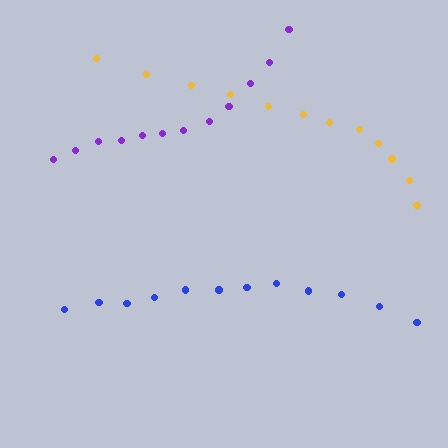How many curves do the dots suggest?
There are 3 distinct paths.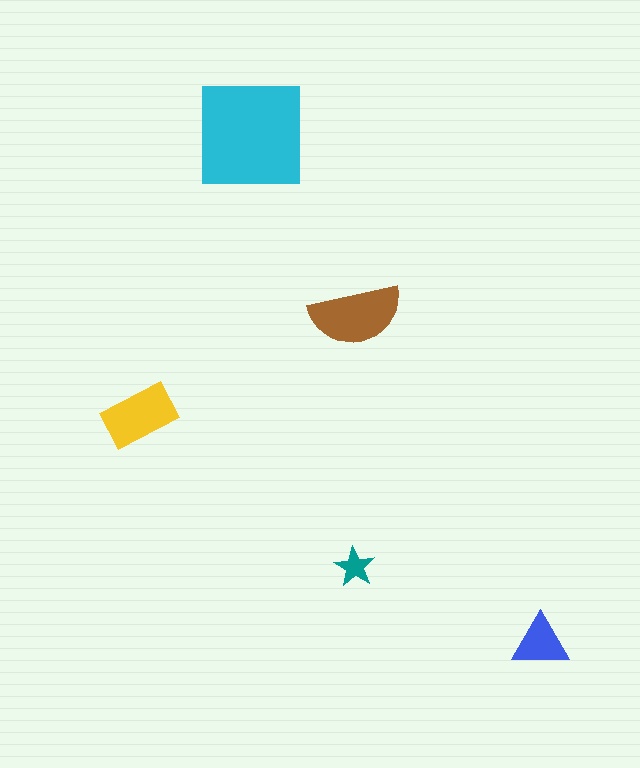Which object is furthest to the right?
The blue triangle is rightmost.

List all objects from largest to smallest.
The cyan square, the brown semicircle, the yellow rectangle, the blue triangle, the teal star.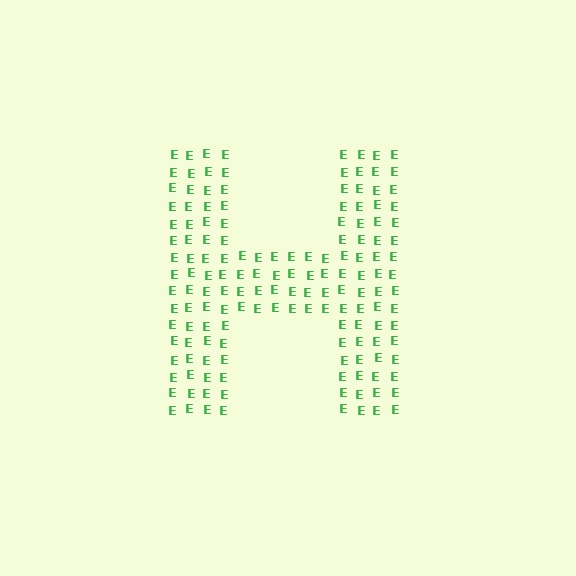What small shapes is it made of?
It is made of small letter E's.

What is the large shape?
The large shape is the letter H.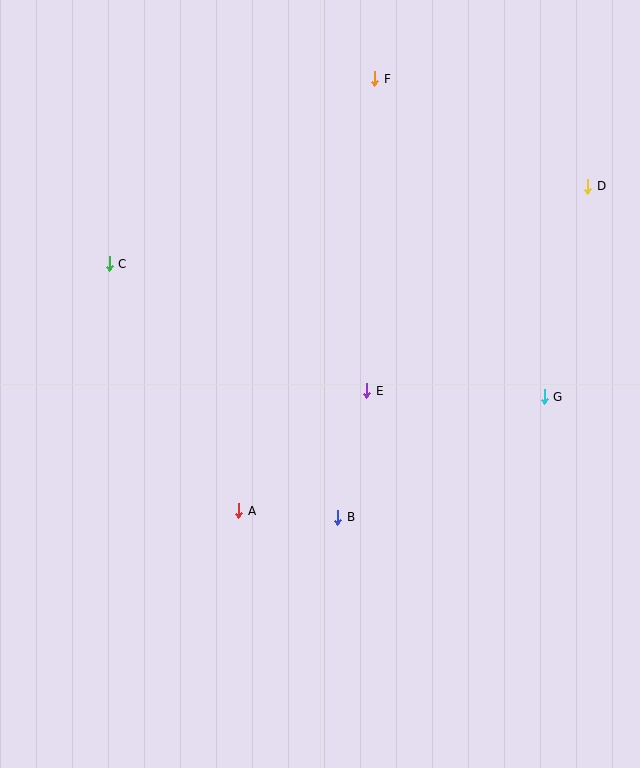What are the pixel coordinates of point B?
Point B is at (338, 517).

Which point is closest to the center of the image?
Point E at (367, 391) is closest to the center.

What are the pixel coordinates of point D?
Point D is at (588, 186).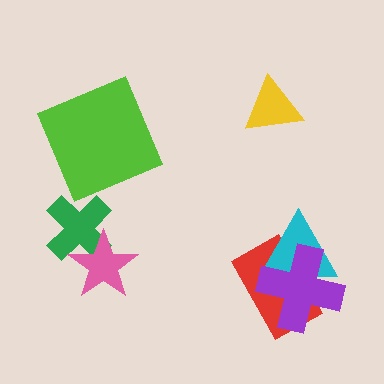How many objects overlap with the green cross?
1 object overlaps with the green cross.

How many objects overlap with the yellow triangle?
0 objects overlap with the yellow triangle.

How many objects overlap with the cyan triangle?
2 objects overlap with the cyan triangle.